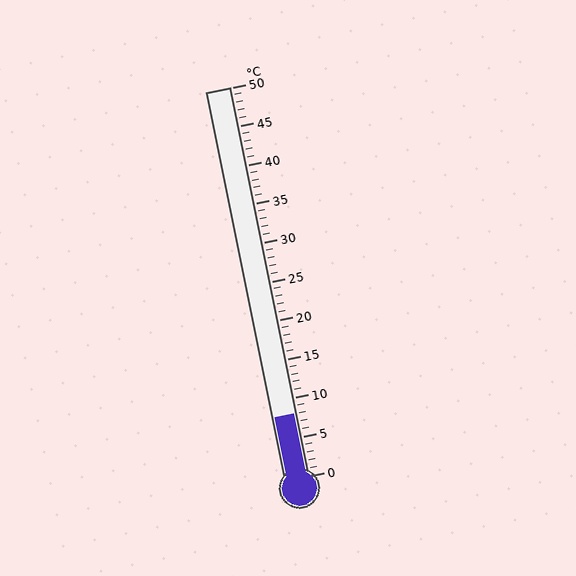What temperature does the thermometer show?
The thermometer shows approximately 8°C.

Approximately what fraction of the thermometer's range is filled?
The thermometer is filled to approximately 15% of its range.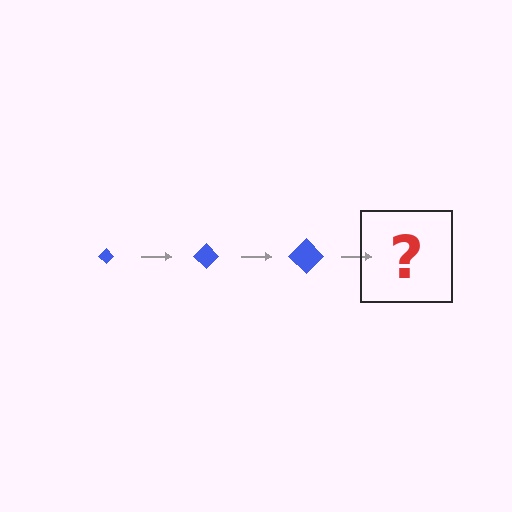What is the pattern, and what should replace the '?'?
The pattern is that the diamond gets progressively larger each step. The '?' should be a blue diamond, larger than the previous one.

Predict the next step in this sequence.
The next step is a blue diamond, larger than the previous one.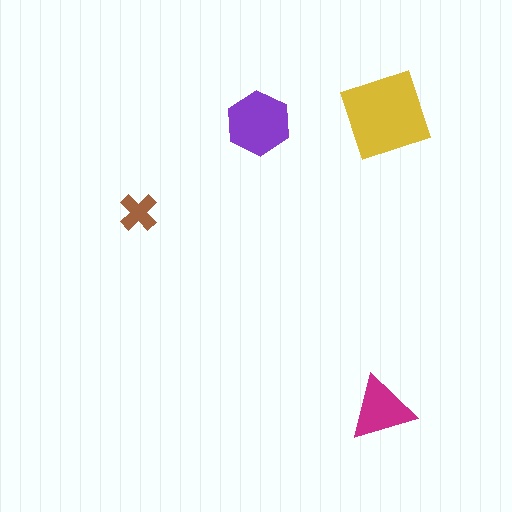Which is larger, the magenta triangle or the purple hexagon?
The purple hexagon.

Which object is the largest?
The yellow diamond.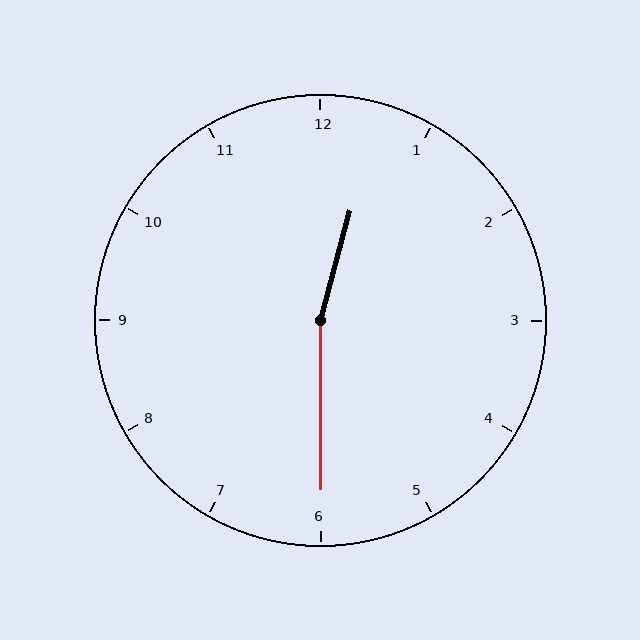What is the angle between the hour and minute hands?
Approximately 165 degrees.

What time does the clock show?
12:30.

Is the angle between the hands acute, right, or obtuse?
It is obtuse.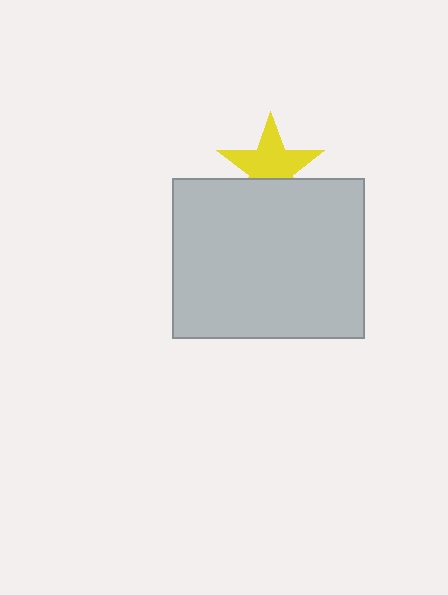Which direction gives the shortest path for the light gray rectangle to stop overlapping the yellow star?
Moving down gives the shortest separation.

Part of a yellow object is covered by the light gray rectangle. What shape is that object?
It is a star.